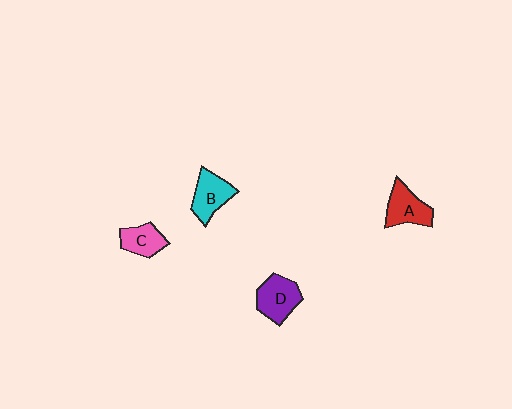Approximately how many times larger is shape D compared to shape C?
Approximately 1.4 times.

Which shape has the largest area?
Shape D (purple).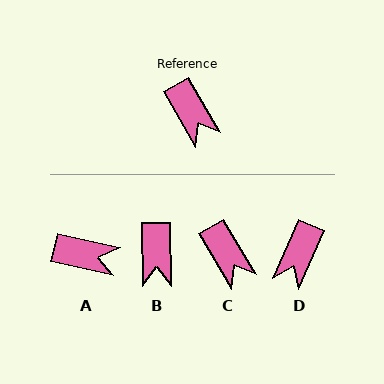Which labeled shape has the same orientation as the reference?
C.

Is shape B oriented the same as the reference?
No, it is off by about 30 degrees.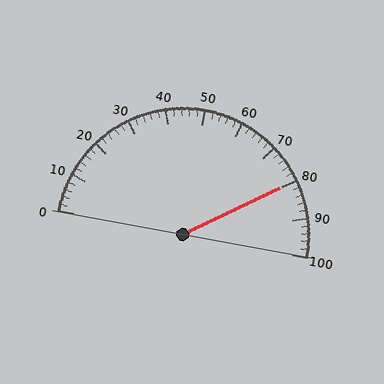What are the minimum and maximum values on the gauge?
The gauge ranges from 0 to 100.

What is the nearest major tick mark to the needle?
The nearest major tick mark is 80.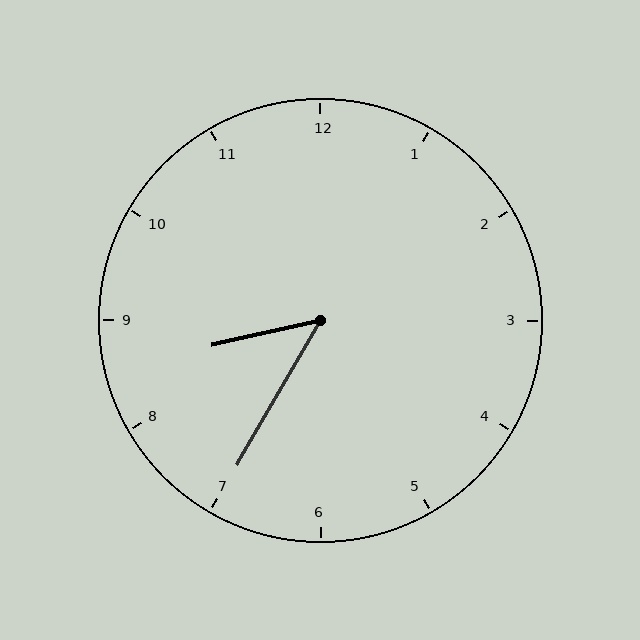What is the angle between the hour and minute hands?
Approximately 48 degrees.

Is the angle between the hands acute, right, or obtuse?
It is acute.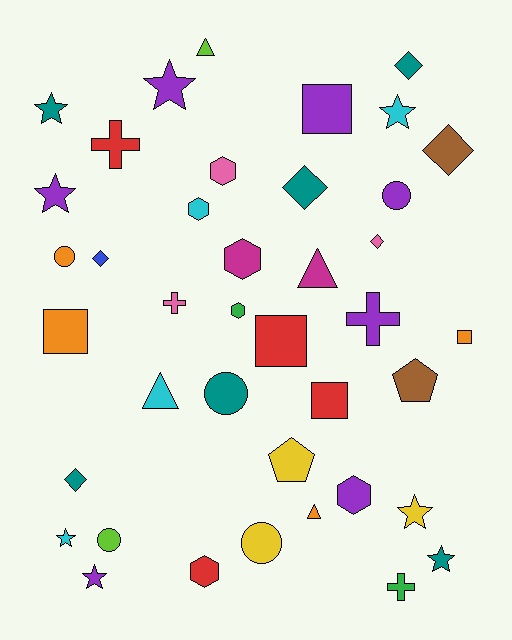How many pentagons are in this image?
There are 2 pentagons.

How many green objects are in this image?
There are 2 green objects.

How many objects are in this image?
There are 40 objects.